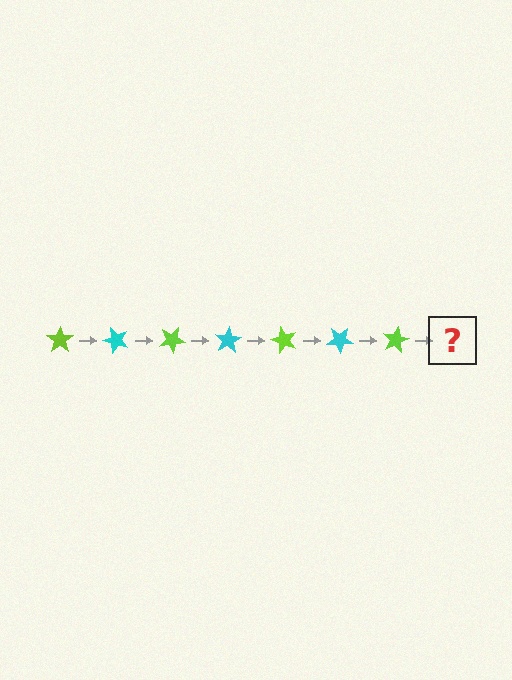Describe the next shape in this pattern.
It should be a cyan star, rotated 350 degrees from the start.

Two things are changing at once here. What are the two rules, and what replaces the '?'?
The two rules are that it rotates 50 degrees each step and the color cycles through lime and cyan. The '?' should be a cyan star, rotated 350 degrees from the start.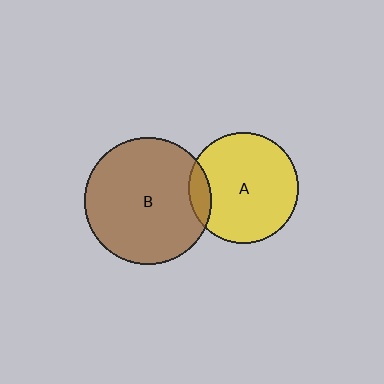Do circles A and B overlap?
Yes.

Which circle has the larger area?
Circle B (brown).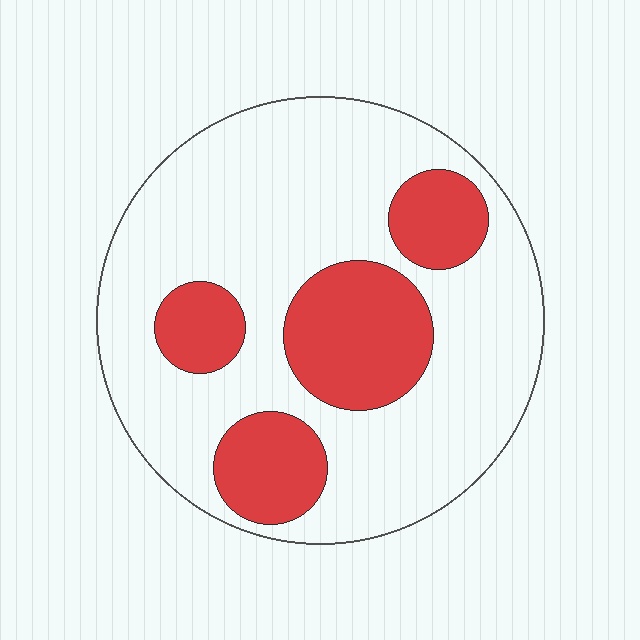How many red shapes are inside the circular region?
4.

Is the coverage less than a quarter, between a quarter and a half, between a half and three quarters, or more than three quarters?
Between a quarter and a half.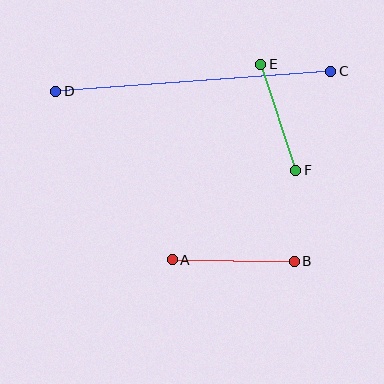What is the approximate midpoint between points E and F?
The midpoint is at approximately (278, 117) pixels.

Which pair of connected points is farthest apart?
Points C and D are farthest apart.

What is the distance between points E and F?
The distance is approximately 112 pixels.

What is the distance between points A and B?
The distance is approximately 122 pixels.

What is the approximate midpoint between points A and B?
The midpoint is at approximately (233, 261) pixels.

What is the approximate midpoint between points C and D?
The midpoint is at approximately (193, 81) pixels.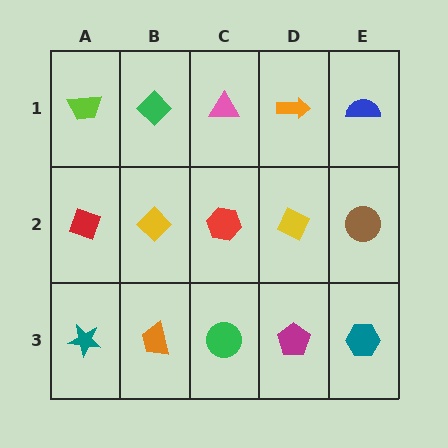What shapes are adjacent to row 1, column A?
A red diamond (row 2, column A), a green diamond (row 1, column B).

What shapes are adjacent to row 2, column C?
A pink triangle (row 1, column C), a green circle (row 3, column C), a yellow diamond (row 2, column B), a yellow diamond (row 2, column D).